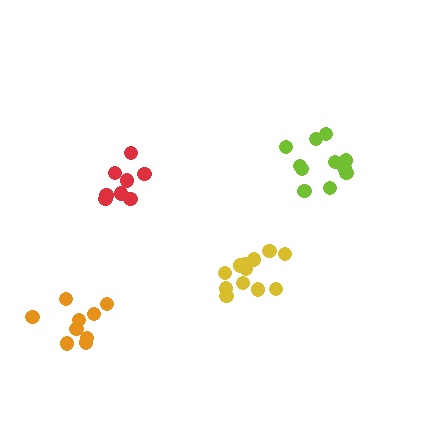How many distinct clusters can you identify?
There are 4 distinct clusters.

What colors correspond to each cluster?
The clusters are colored: red, orange, yellow, lime.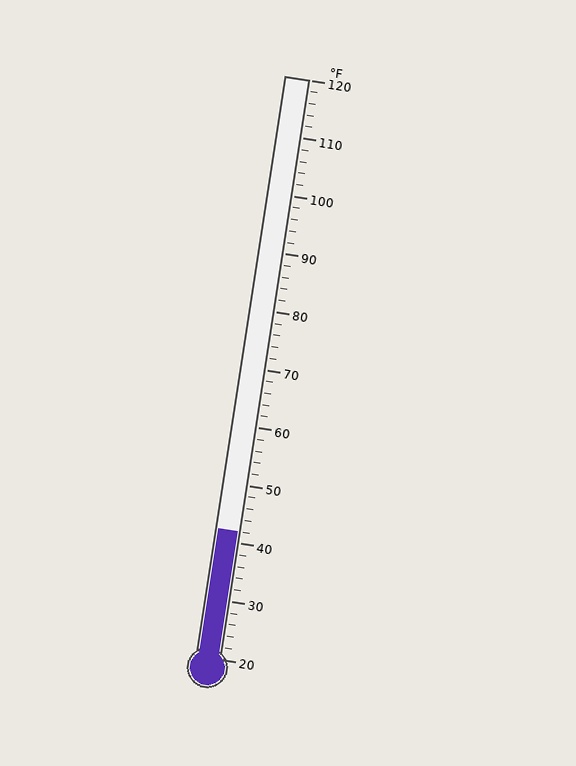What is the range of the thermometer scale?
The thermometer scale ranges from 20°F to 120°F.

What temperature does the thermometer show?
The thermometer shows approximately 42°F.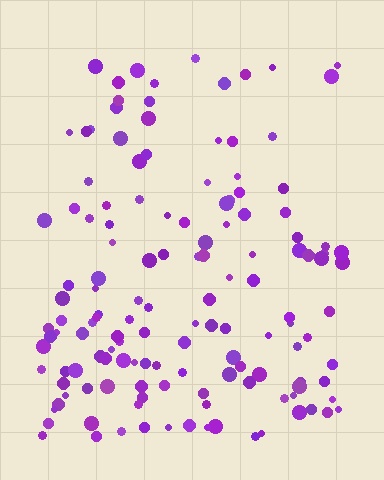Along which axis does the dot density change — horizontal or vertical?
Vertical.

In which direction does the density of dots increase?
From top to bottom, with the bottom side densest.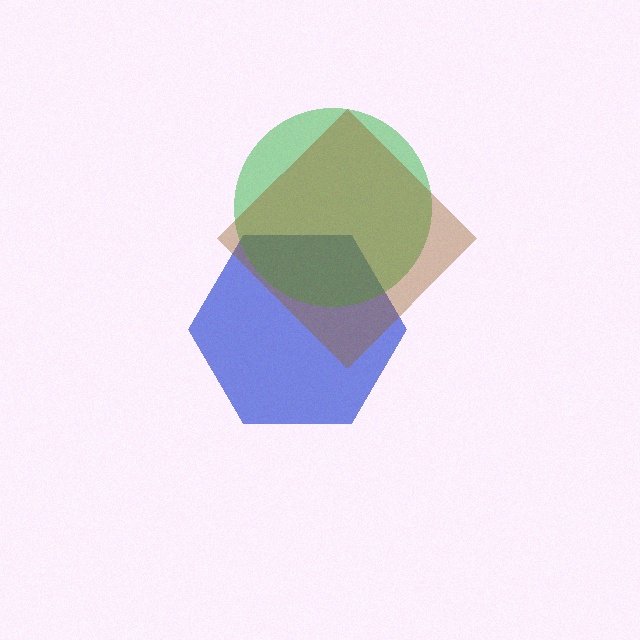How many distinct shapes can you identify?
There are 3 distinct shapes: a blue hexagon, a green circle, a brown diamond.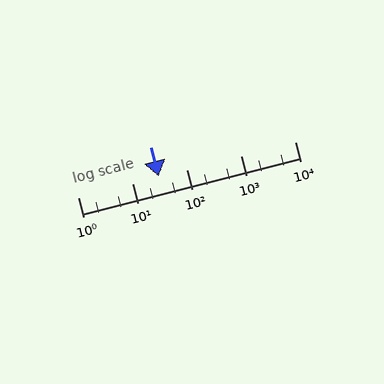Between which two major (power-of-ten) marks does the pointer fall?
The pointer is between 10 and 100.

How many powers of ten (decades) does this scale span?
The scale spans 4 decades, from 1 to 10000.